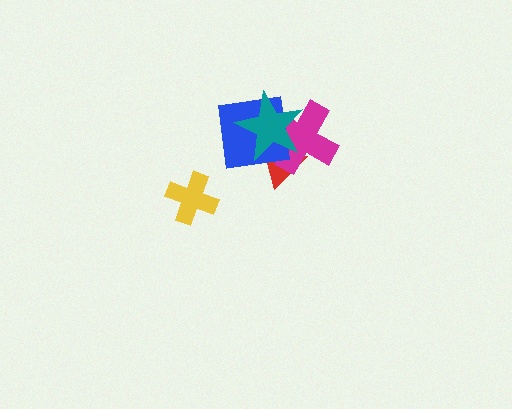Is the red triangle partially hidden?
Yes, it is partially covered by another shape.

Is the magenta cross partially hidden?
Yes, it is partially covered by another shape.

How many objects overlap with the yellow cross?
0 objects overlap with the yellow cross.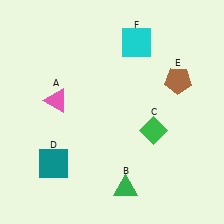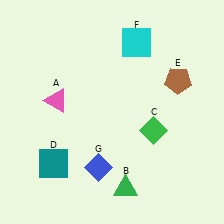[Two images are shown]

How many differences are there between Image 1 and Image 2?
There is 1 difference between the two images.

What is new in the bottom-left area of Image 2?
A blue diamond (G) was added in the bottom-left area of Image 2.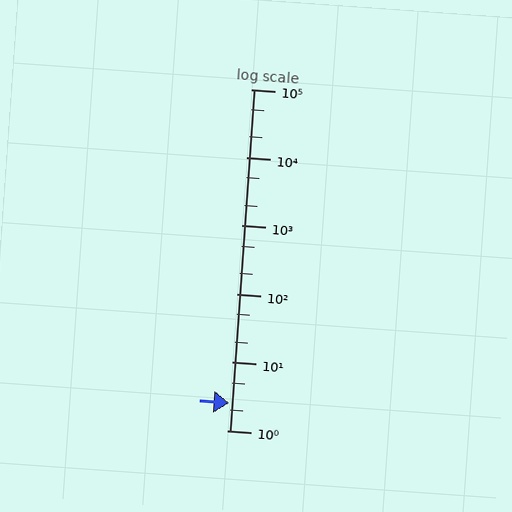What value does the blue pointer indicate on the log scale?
The pointer indicates approximately 2.5.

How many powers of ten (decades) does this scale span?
The scale spans 5 decades, from 1 to 100000.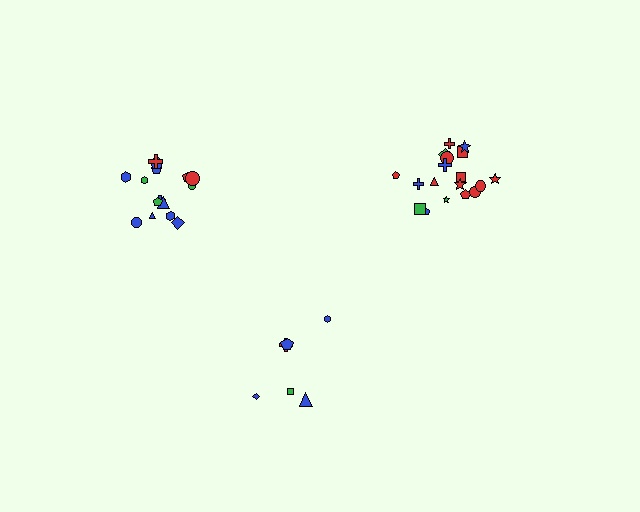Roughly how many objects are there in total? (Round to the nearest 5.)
Roughly 40 objects in total.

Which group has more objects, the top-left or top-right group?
The top-right group.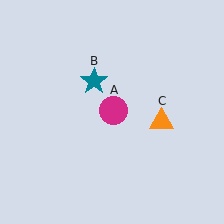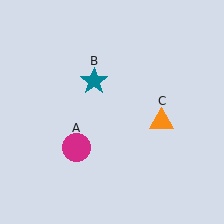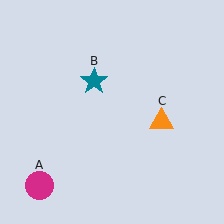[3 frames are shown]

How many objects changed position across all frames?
1 object changed position: magenta circle (object A).